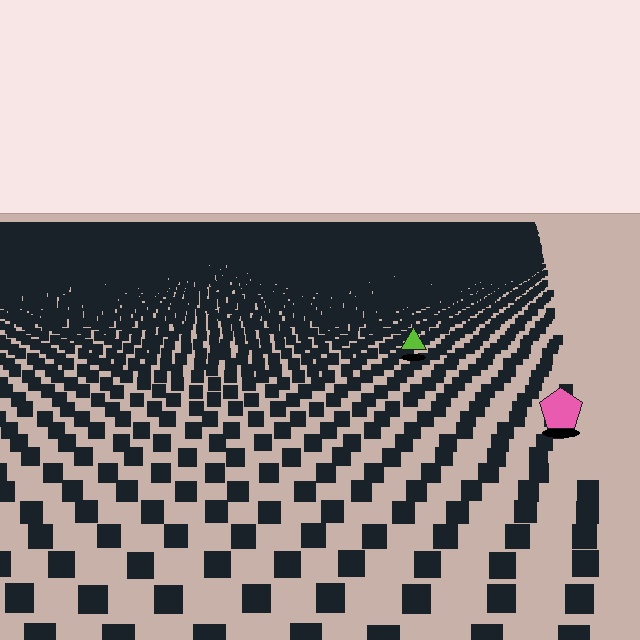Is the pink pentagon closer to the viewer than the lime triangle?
Yes. The pink pentagon is closer — you can tell from the texture gradient: the ground texture is coarser near it.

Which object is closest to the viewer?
The pink pentagon is closest. The texture marks near it are larger and more spread out.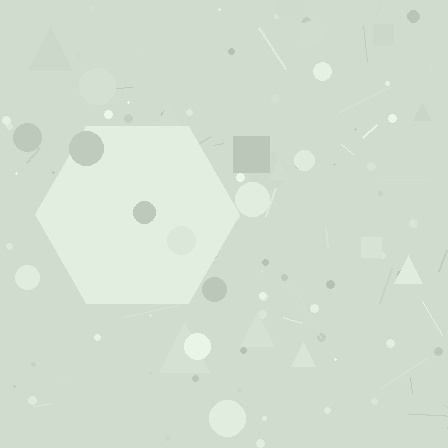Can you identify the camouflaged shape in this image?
The camouflaged shape is a hexagon.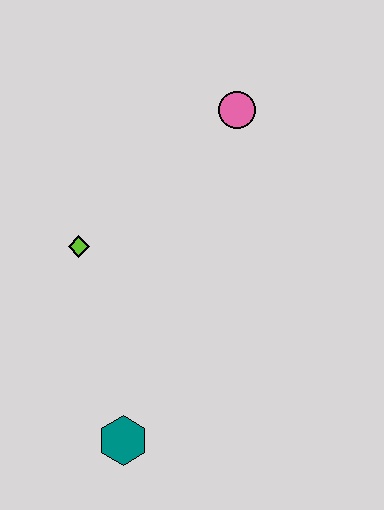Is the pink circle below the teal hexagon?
No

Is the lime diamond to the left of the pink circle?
Yes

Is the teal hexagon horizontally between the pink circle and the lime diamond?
Yes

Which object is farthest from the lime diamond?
The pink circle is farthest from the lime diamond.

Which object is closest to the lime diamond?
The teal hexagon is closest to the lime diamond.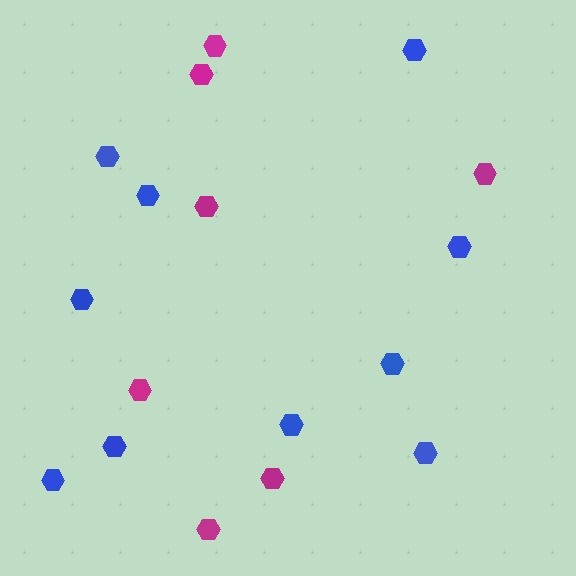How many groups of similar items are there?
There are 2 groups: one group of blue hexagons (10) and one group of magenta hexagons (7).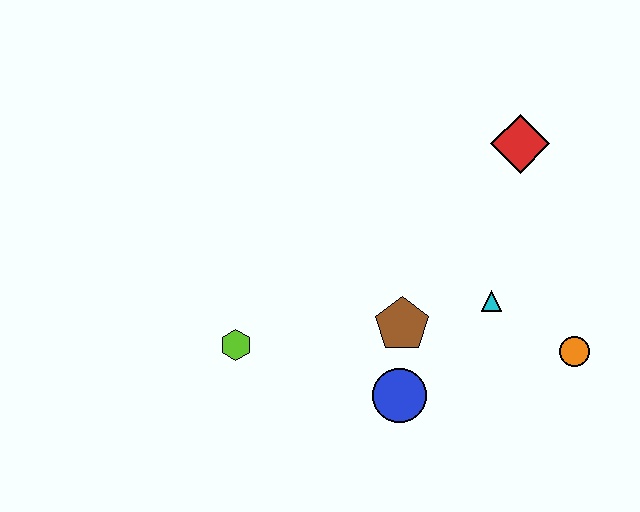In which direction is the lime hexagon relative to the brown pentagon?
The lime hexagon is to the left of the brown pentagon.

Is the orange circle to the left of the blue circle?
No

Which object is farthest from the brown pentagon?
The red diamond is farthest from the brown pentagon.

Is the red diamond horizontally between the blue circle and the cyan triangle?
No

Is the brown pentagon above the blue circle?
Yes